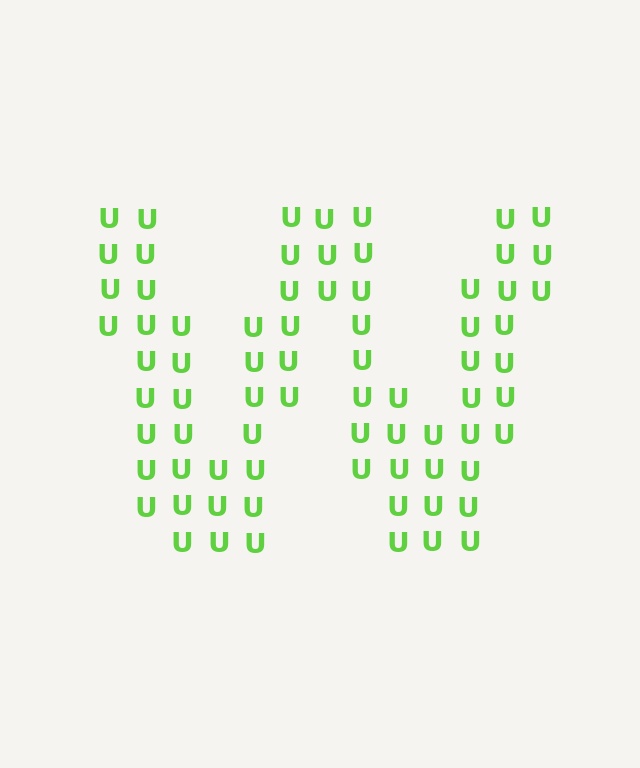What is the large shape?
The large shape is the letter W.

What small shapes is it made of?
It is made of small letter U's.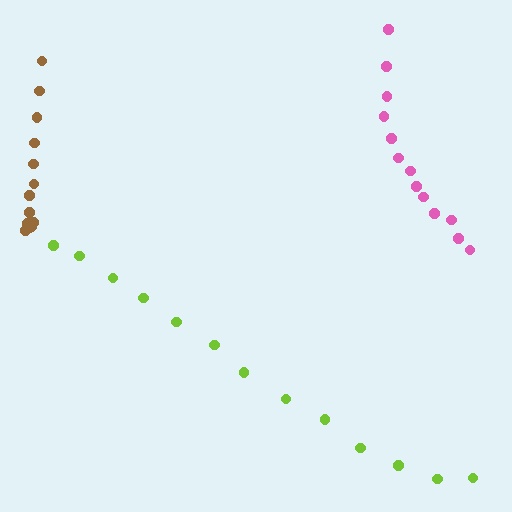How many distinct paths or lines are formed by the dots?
There are 3 distinct paths.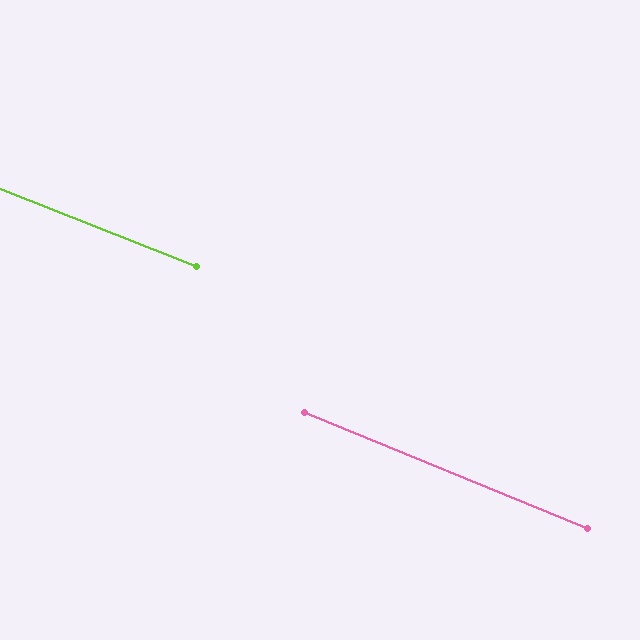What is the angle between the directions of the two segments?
Approximately 1 degree.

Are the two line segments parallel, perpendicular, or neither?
Parallel — their directions differ by only 0.9°.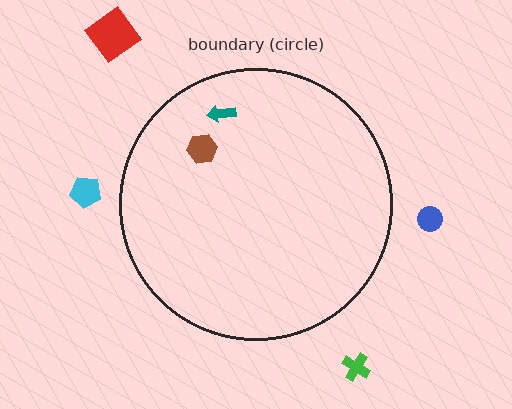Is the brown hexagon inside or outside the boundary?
Inside.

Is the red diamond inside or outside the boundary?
Outside.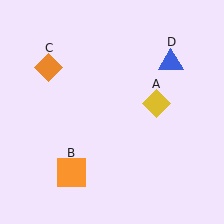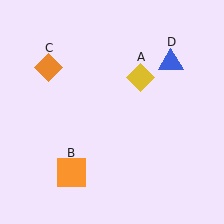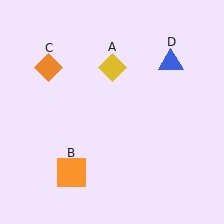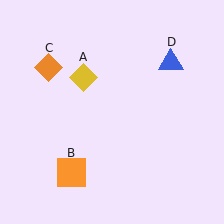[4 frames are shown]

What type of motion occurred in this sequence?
The yellow diamond (object A) rotated counterclockwise around the center of the scene.